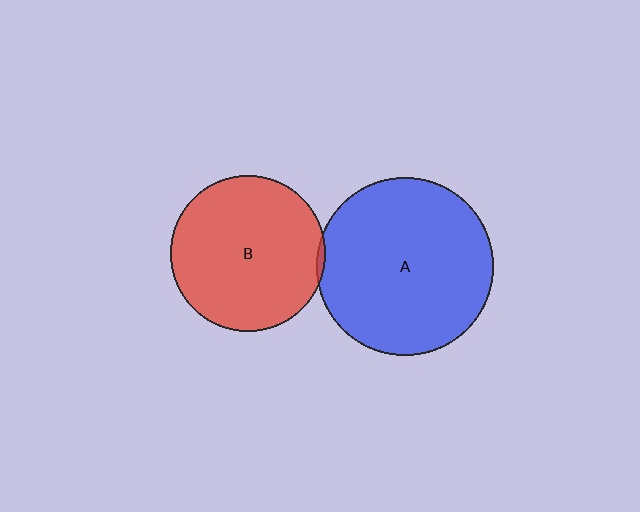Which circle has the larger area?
Circle A (blue).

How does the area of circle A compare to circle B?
Approximately 1.3 times.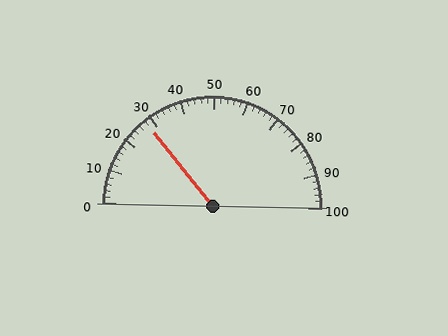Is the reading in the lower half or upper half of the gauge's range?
The reading is in the lower half of the range (0 to 100).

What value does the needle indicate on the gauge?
The needle indicates approximately 28.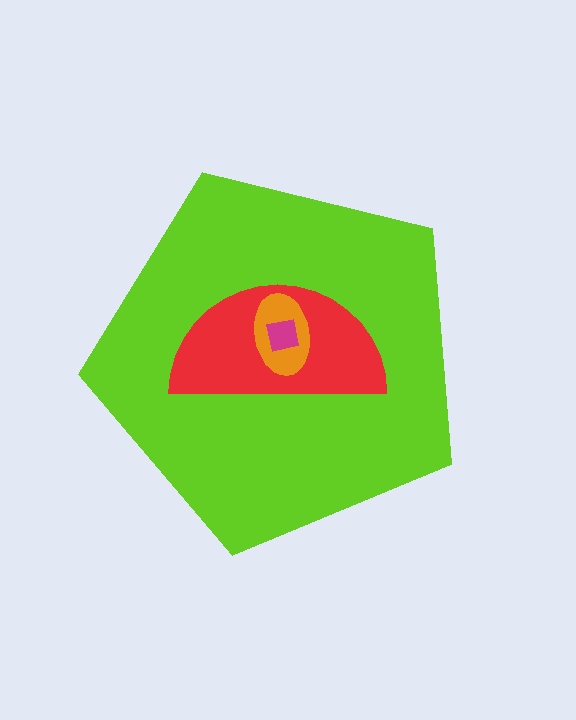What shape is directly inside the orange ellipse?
The magenta square.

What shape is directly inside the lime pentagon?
The red semicircle.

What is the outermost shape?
The lime pentagon.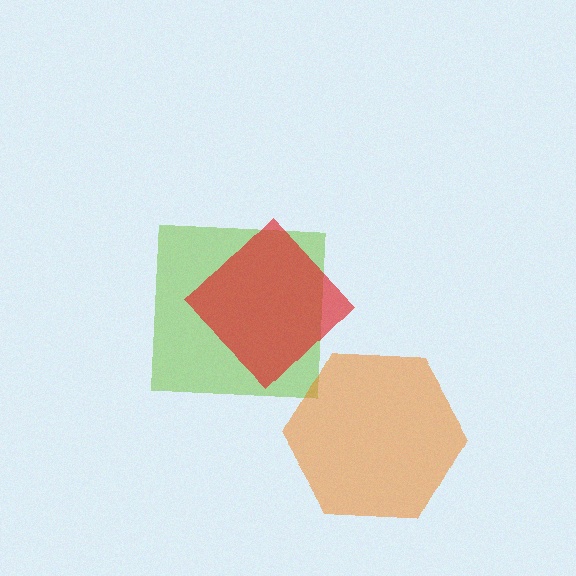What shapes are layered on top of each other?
The layered shapes are: a lime square, a red diamond, an orange hexagon.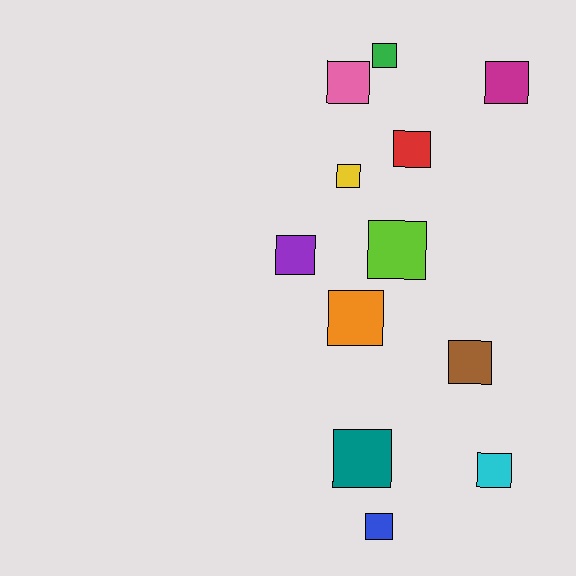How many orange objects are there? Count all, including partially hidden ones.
There is 1 orange object.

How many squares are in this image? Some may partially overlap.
There are 12 squares.